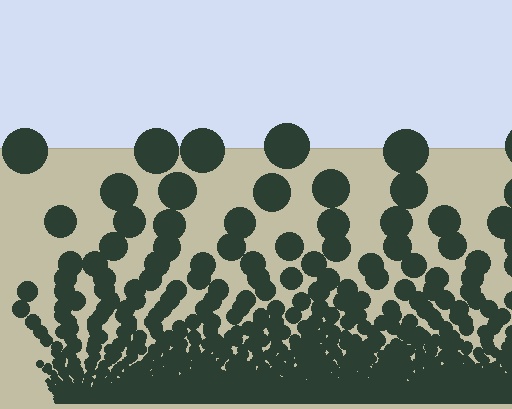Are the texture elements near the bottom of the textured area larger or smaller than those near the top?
Smaller. The gradient is inverted — elements near the bottom are smaller and denser.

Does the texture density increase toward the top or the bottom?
Density increases toward the bottom.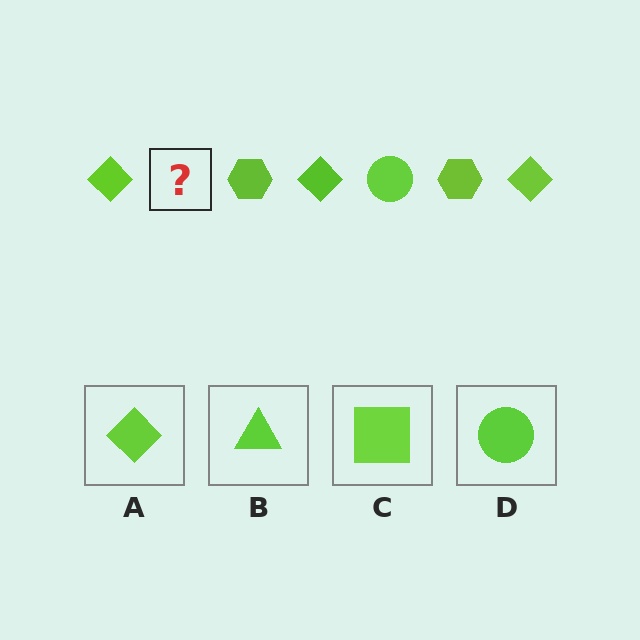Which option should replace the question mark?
Option D.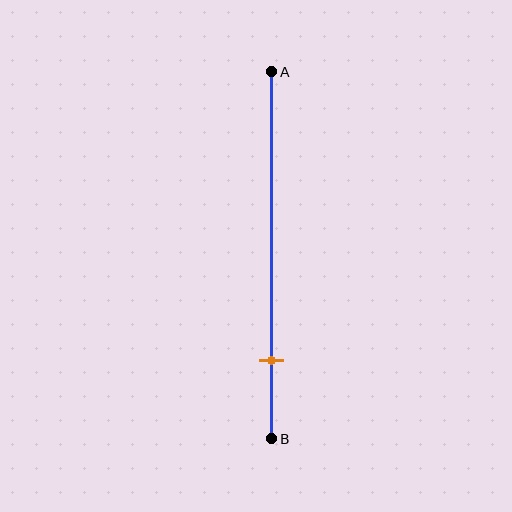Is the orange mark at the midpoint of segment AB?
No, the mark is at about 80% from A, not at the 50% midpoint.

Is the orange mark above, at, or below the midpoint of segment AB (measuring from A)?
The orange mark is below the midpoint of segment AB.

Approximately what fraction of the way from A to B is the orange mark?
The orange mark is approximately 80% of the way from A to B.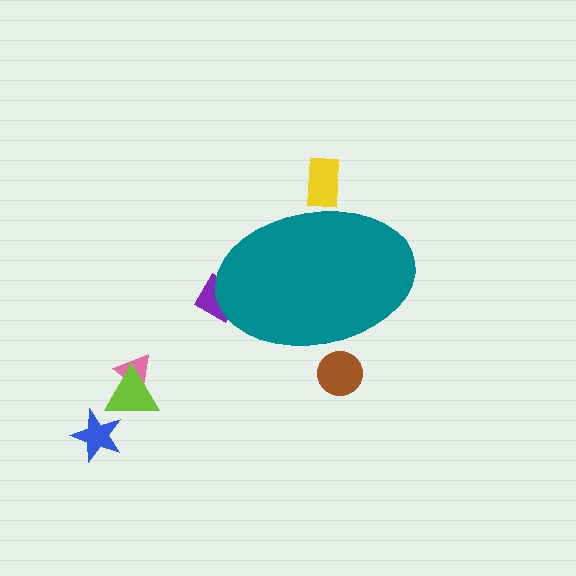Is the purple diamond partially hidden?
Yes, the purple diamond is partially hidden behind the teal ellipse.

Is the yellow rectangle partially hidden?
Yes, the yellow rectangle is partially hidden behind the teal ellipse.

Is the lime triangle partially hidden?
No, the lime triangle is fully visible.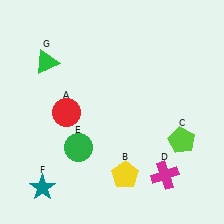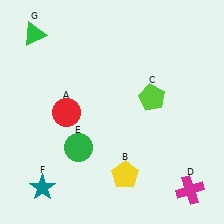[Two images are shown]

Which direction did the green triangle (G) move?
The green triangle (G) moved up.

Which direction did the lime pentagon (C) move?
The lime pentagon (C) moved up.